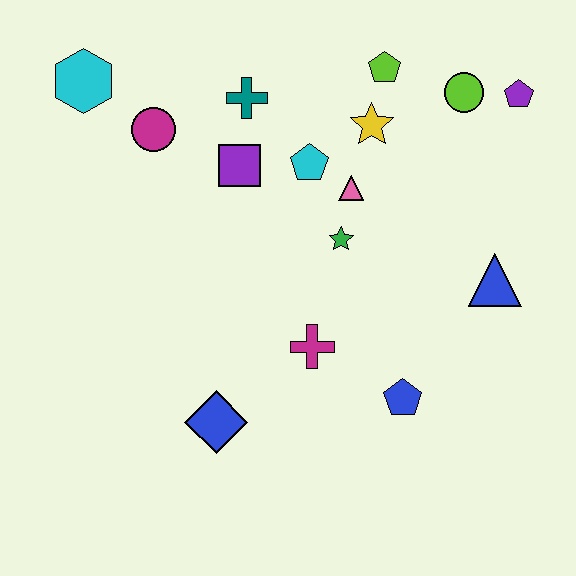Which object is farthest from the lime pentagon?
The blue diamond is farthest from the lime pentagon.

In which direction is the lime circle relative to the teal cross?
The lime circle is to the right of the teal cross.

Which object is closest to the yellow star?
The lime pentagon is closest to the yellow star.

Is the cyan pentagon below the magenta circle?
Yes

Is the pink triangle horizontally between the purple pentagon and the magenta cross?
Yes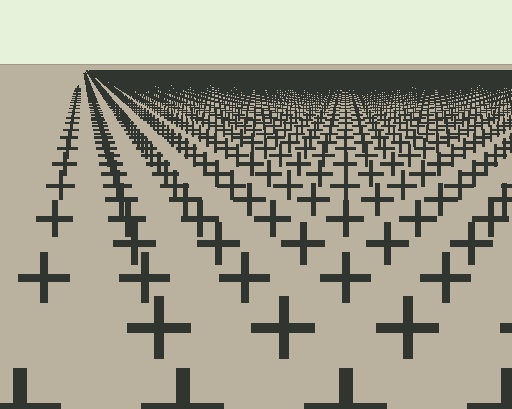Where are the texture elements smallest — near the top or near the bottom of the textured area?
Near the top.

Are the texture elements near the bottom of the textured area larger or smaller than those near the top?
Larger. Near the bottom, elements are closer to the viewer and appear at a bigger on-screen size.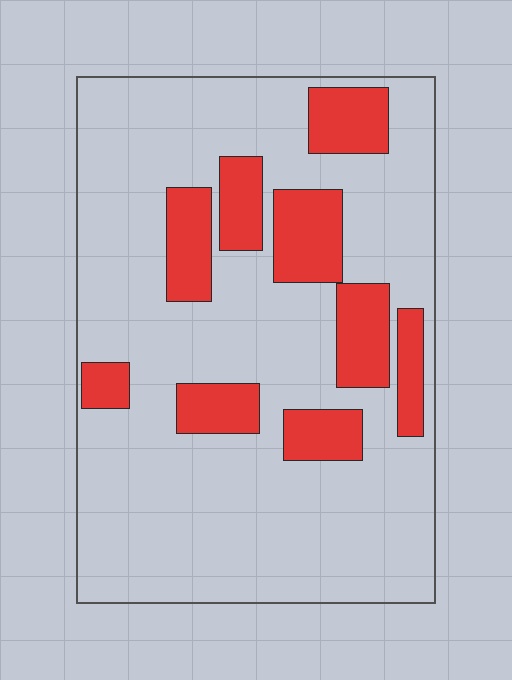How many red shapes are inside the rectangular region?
9.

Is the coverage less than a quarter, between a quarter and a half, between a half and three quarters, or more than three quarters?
Less than a quarter.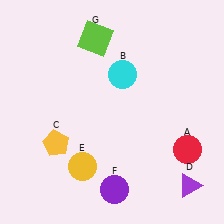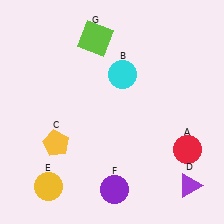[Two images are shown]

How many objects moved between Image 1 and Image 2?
1 object moved between the two images.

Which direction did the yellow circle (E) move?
The yellow circle (E) moved left.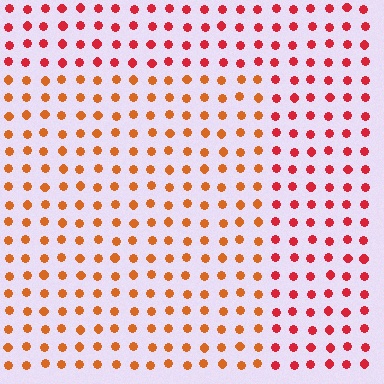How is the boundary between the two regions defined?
The boundary is defined purely by a slight shift in hue (about 30 degrees). Spacing, size, and orientation are identical on both sides.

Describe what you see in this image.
The image is filled with small red elements in a uniform arrangement. A rectangle-shaped region is visible where the elements are tinted to a slightly different hue, forming a subtle color boundary.